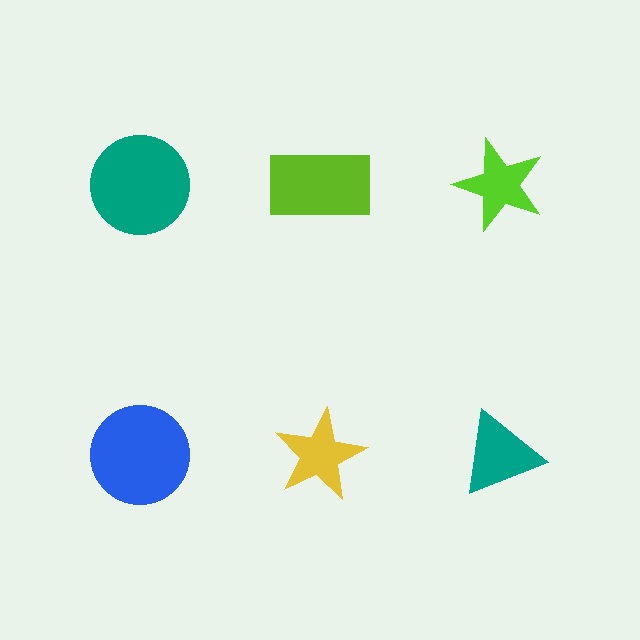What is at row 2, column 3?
A teal triangle.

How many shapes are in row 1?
3 shapes.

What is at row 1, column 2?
A lime rectangle.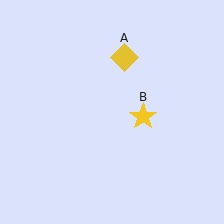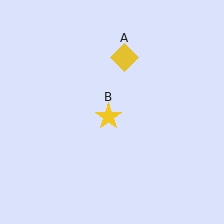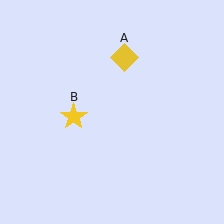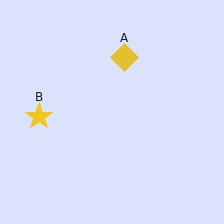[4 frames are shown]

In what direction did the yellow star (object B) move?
The yellow star (object B) moved left.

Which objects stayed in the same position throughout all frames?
Yellow diamond (object A) remained stationary.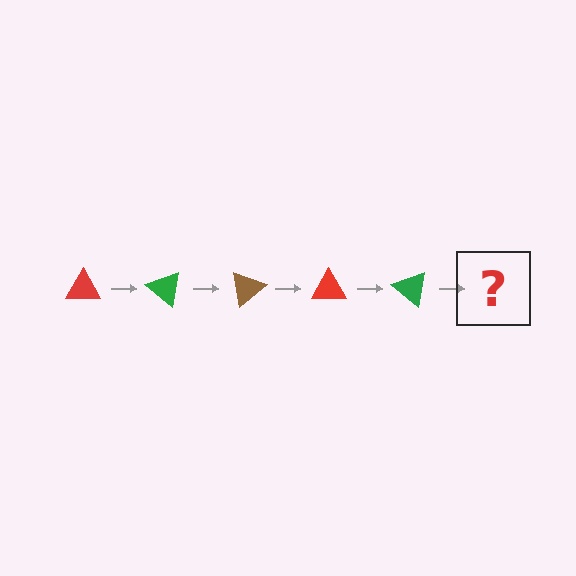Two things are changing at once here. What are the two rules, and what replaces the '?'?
The two rules are that it rotates 40 degrees each step and the color cycles through red, green, and brown. The '?' should be a brown triangle, rotated 200 degrees from the start.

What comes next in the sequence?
The next element should be a brown triangle, rotated 200 degrees from the start.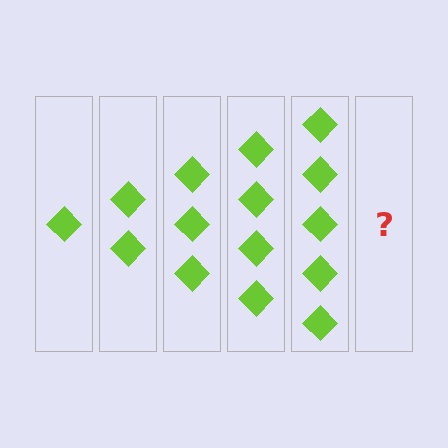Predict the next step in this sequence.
The next step is 6 diamonds.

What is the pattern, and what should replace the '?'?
The pattern is that each step adds one more diamond. The '?' should be 6 diamonds.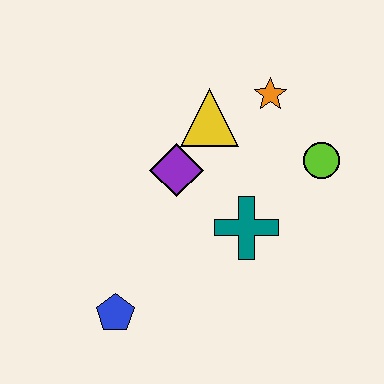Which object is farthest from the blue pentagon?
The orange star is farthest from the blue pentagon.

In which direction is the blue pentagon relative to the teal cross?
The blue pentagon is to the left of the teal cross.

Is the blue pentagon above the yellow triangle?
No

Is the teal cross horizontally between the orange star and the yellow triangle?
Yes